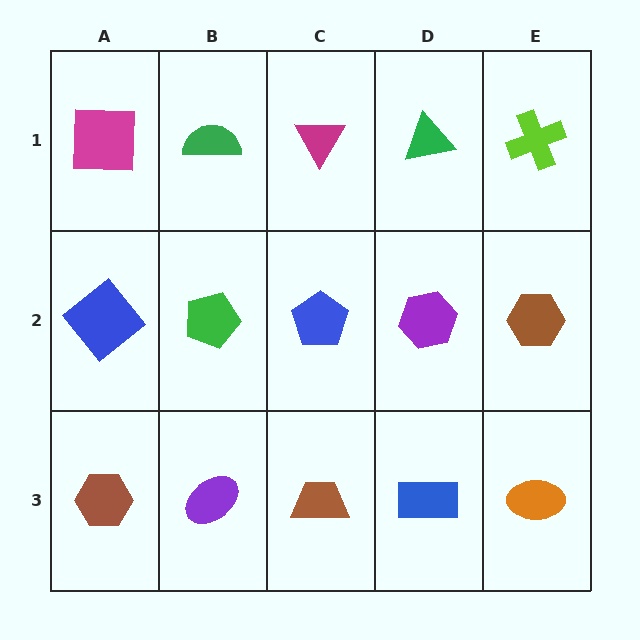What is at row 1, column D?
A green triangle.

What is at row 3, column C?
A brown trapezoid.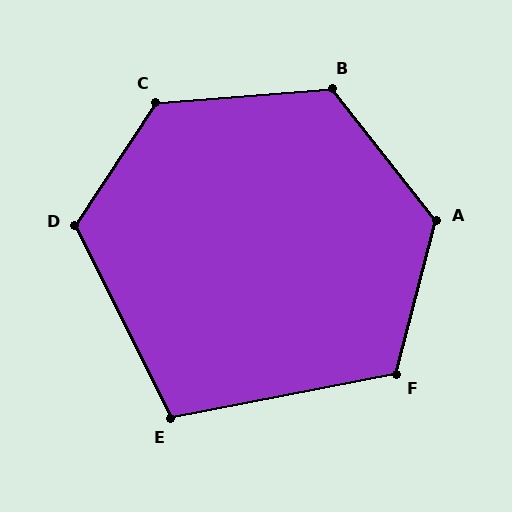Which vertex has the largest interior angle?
C, at approximately 128 degrees.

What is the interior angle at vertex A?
Approximately 127 degrees (obtuse).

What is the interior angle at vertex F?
Approximately 115 degrees (obtuse).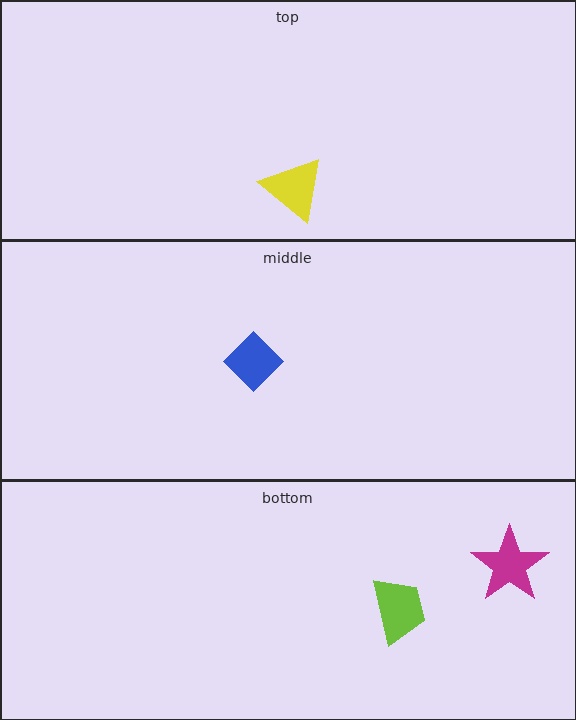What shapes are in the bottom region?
The magenta star, the lime trapezoid.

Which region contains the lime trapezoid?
The bottom region.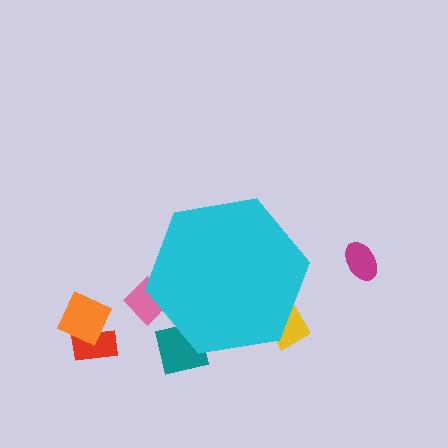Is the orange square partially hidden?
No, the orange square is fully visible.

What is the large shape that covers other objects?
A cyan hexagon.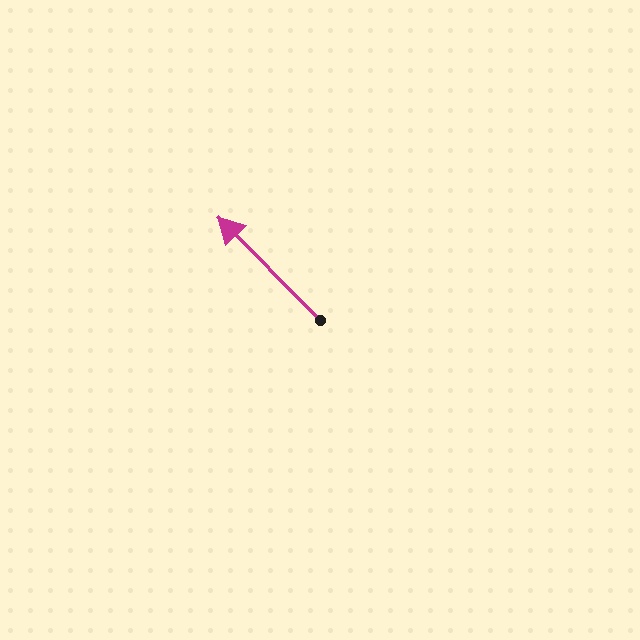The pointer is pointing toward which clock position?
Roughly 11 o'clock.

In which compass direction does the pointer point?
Northwest.